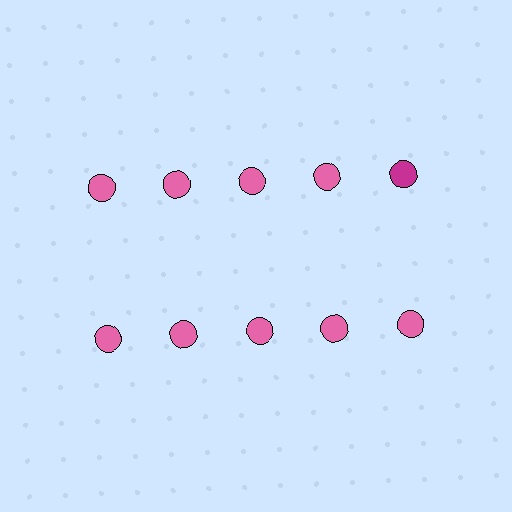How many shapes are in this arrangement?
There are 10 shapes arranged in a grid pattern.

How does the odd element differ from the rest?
It has a different color: magenta instead of pink.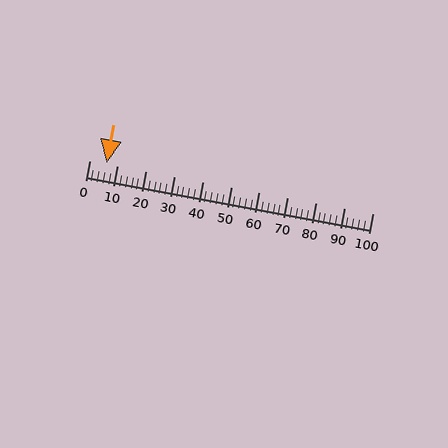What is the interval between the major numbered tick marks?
The major tick marks are spaced 10 units apart.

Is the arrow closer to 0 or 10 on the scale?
The arrow is closer to 10.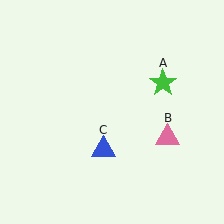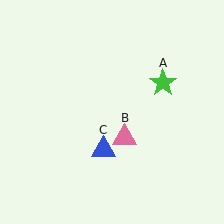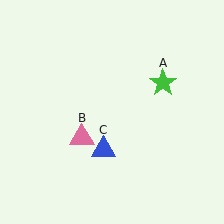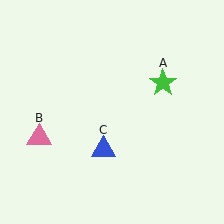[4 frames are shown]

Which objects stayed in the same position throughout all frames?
Green star (object A) and blue triangle (object C) remained stationary.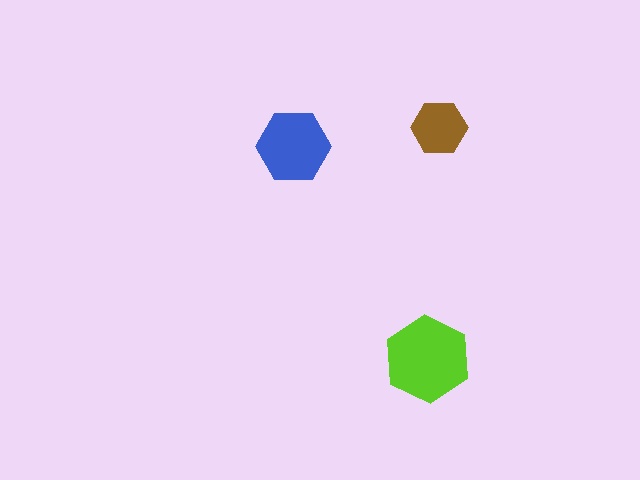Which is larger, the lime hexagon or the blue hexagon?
The lime one.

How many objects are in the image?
There are 3 objects in the image.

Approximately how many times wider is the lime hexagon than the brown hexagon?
About 1.5 times wider.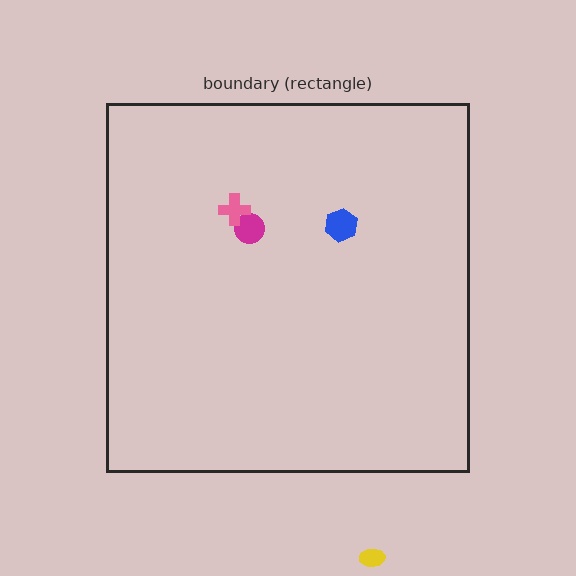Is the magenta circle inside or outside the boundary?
Inside.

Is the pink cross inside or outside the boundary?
Inside.